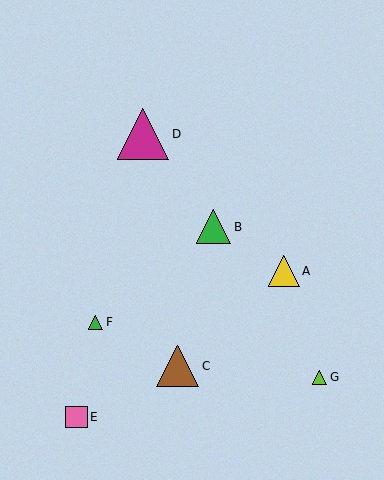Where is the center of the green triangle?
The center of the green triangle is at (214, 227).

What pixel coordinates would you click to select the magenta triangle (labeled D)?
Click at (143, 134) to select the magenta triangle D.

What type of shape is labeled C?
Shape C is a brown triangle.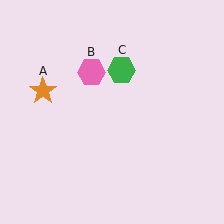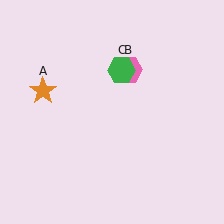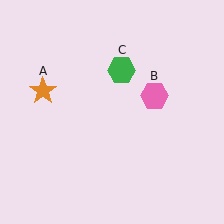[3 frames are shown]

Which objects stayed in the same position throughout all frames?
Orange star (object A) and green hexagon (object C) remained stationary.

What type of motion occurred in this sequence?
The pink hexagon (object B) rotated clockwise around the center of the scene.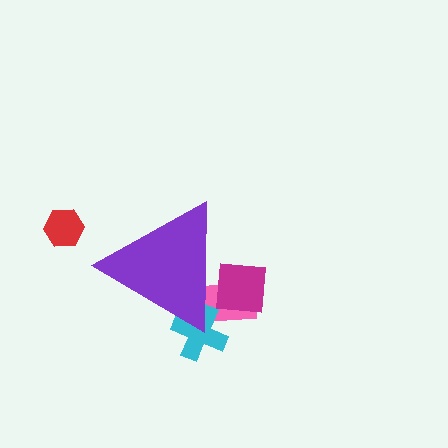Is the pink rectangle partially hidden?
Yes, the pink rectangle is partially hidden behind the purple triangle.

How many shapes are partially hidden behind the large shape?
3 shapes are partially hidden.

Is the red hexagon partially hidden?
No, the red hexagon is fully visible.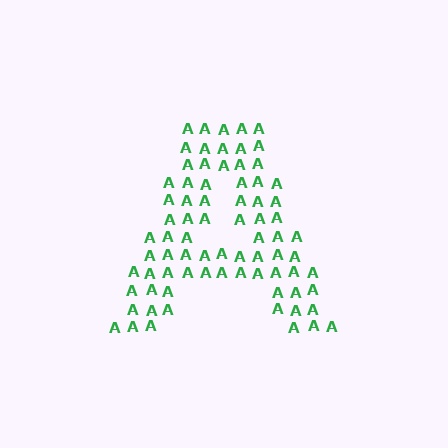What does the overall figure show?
The overall figure shows the letter A.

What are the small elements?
The small elements are letter A's.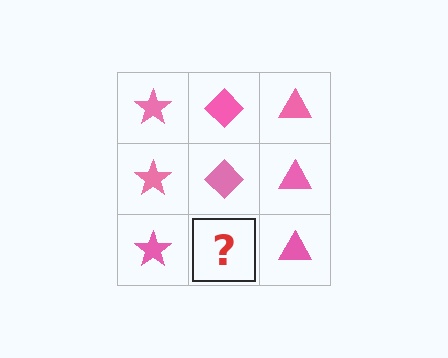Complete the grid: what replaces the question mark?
The question mark should be replaced with a pink diamond.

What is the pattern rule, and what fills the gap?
The rule is that each column has a consistent shape. The gap should be filled with a pink diamond.